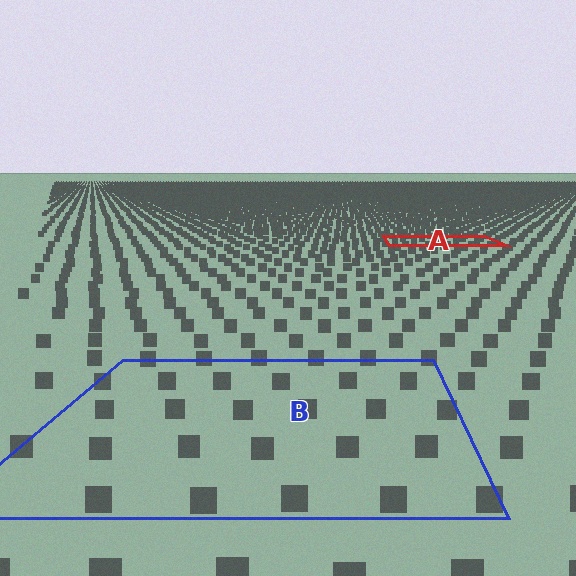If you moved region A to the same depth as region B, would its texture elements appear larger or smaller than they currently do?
They would appear larger. At a closer depth, the same texture elements are projected at a bigger on-screen size.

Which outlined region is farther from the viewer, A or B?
Region A is farther from the viewer — the texture elements inside it appear smaller and more densely packed.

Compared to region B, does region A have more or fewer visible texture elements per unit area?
Region A has more texture elements per unit area — they are packed more densely because it is farther away.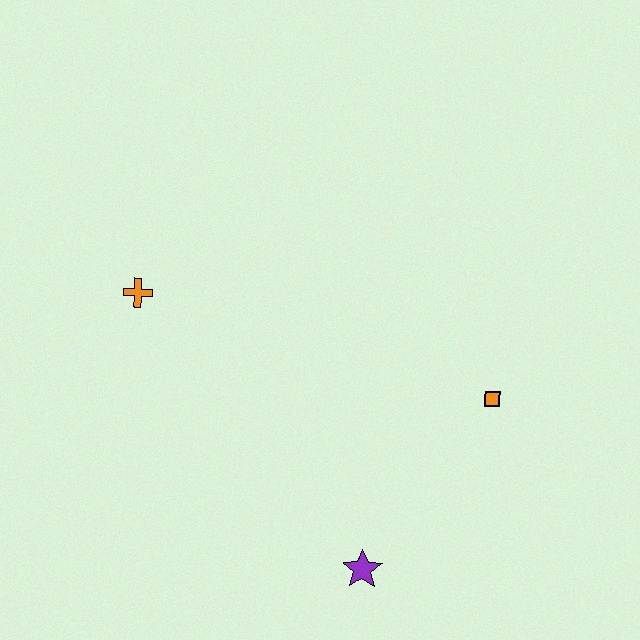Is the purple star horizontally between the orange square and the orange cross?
Yes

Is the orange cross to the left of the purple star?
Yes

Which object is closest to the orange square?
The purple star is closest to the orange square.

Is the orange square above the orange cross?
No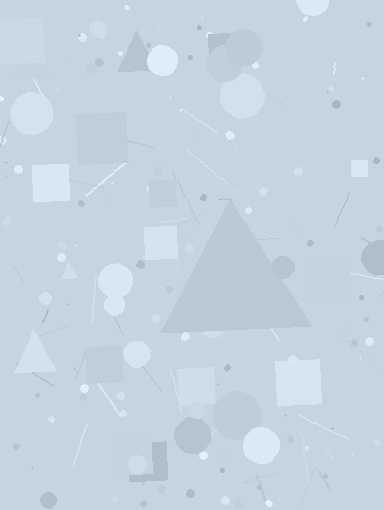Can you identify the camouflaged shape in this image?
The camouflaged shape is a triangle.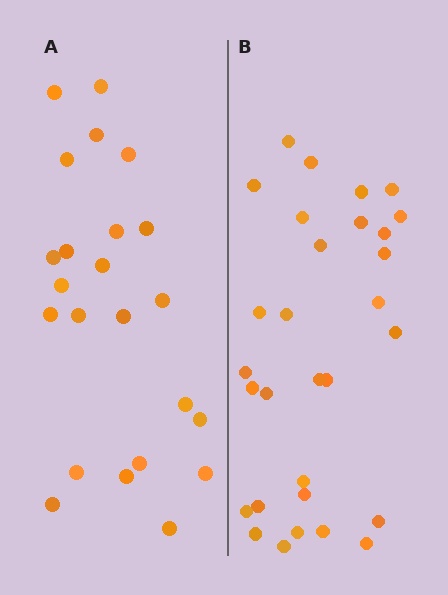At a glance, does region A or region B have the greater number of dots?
Region B (the right region) has more dots.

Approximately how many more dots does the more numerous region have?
Region B has roughly 8 or so more dots than region A.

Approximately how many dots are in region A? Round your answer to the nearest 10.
About 20 dots. (The exact count is 23, which rounds to 20.)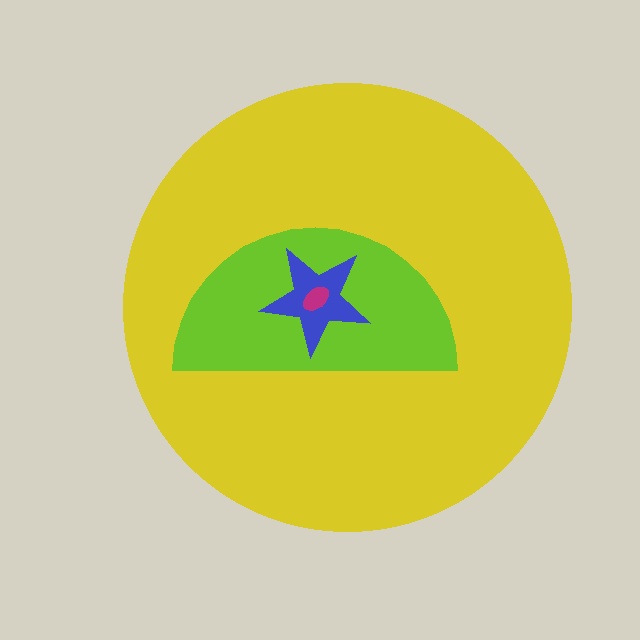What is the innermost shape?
The magenta ellipse.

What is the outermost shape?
The yellow circle.